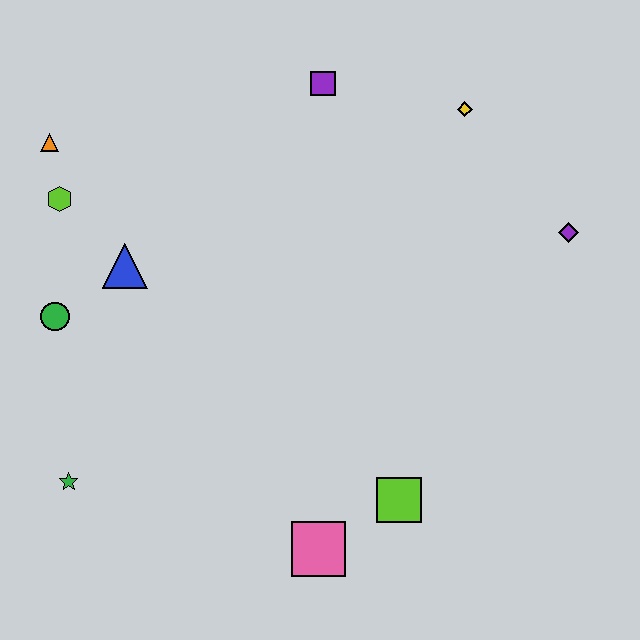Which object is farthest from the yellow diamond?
The green star is farthest from the yellow diamond.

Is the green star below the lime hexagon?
Yes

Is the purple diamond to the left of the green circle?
No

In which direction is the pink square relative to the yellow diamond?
The pink square is below the yellow diamond.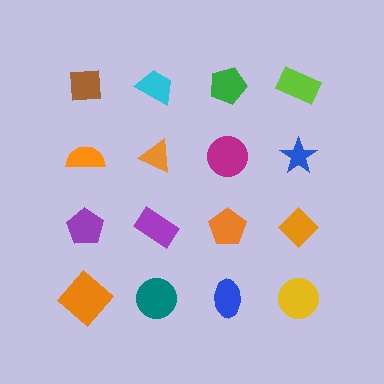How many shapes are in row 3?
4 shapes.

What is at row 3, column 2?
A purple rectangle.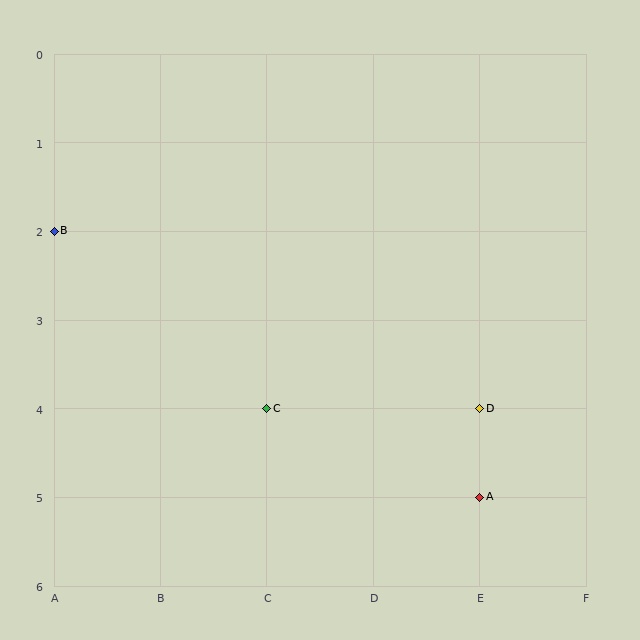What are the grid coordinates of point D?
Point D is at grid coordinates (E, 4).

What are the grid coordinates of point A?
Point A is at grid coordinates (E, 5).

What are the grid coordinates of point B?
Point B is at grid coordinates (A, 2).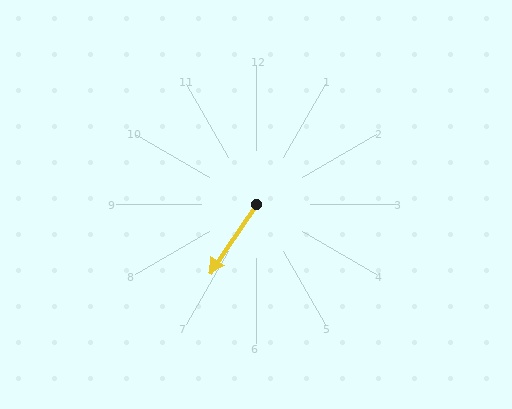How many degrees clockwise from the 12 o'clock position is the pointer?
Approximately 214 degrees.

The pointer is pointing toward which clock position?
Roughly 7 o'clock.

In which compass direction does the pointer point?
Southwest.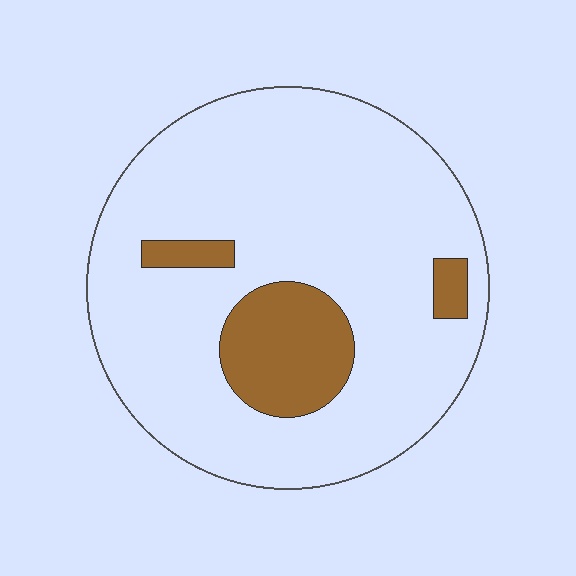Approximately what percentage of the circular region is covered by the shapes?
Approximately 15%.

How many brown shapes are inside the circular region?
3.